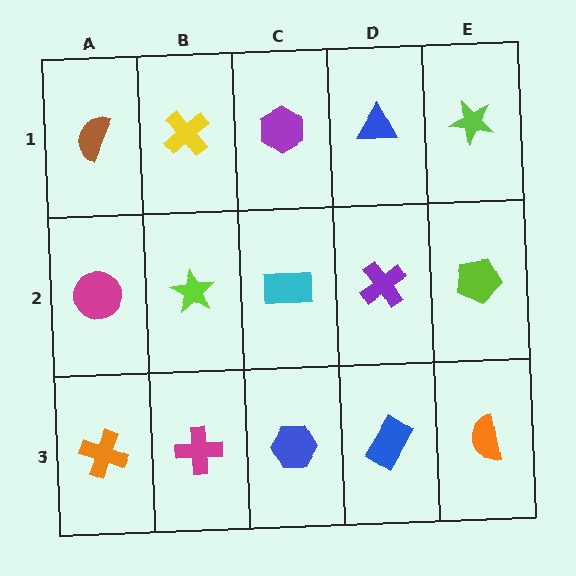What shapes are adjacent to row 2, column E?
A lime star (row 1, column E), an orange semicircle (row 3, column E), a purple cross (row 2, column D).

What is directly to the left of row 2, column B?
A magenta circle.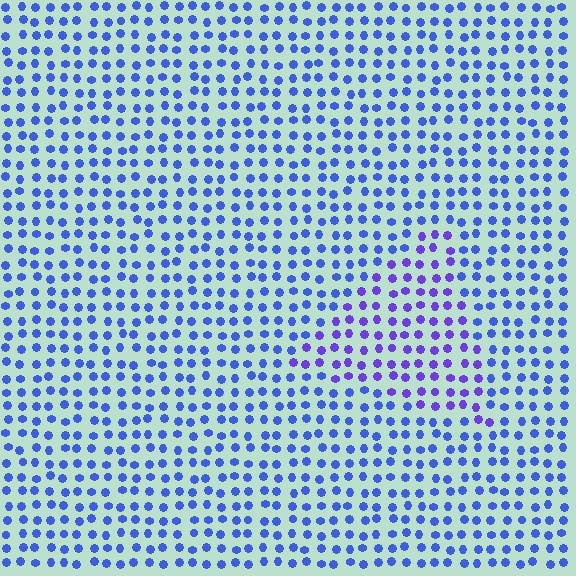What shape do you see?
I see a triangle.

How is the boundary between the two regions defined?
The boundary is defined purely by a slight shift in hue (about 32 degrees). Spacing, size, and orientation are identical on both sides.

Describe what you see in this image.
The image is filled with small blue elements in a uniform arrangement. A triangle-shaped region is visible where the elements are tinted to a slightly different hue, forming a subtle color boundary.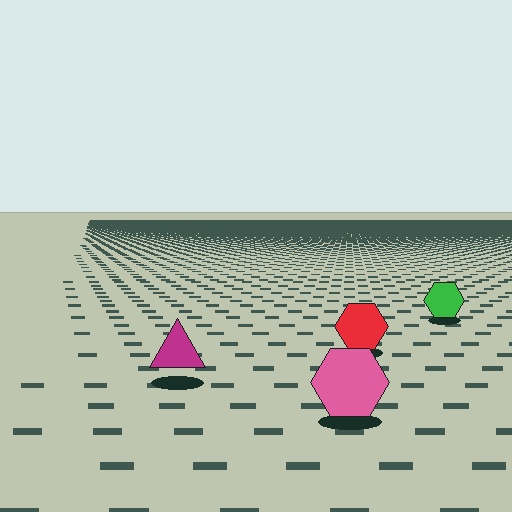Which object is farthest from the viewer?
The green hexagon is farthest from the viewer. It appears smaller and the ground texture around it is denser.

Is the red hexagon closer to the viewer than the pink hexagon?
No. The pink hexagon is closer — you can tell from the texture gradient: the ground texture is coarser near it.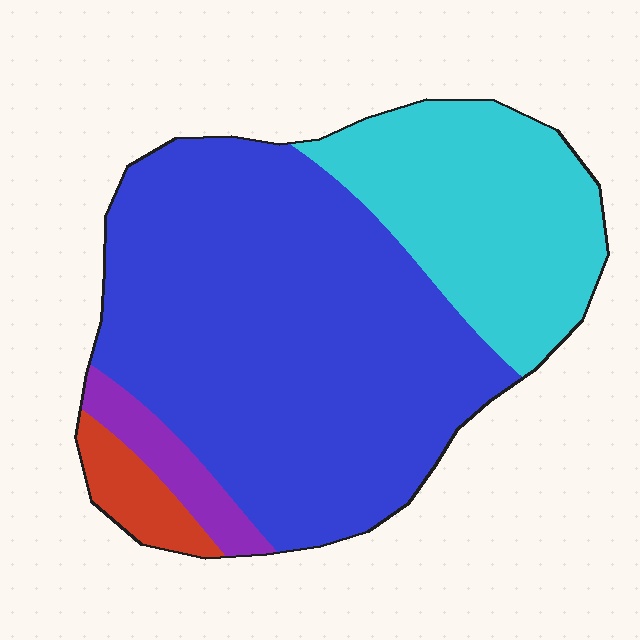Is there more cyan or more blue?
Blue.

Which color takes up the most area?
Blue, at roughly 60%.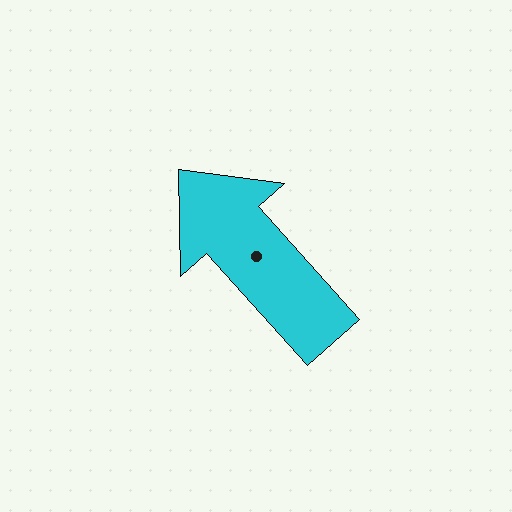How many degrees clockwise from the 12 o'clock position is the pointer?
Approximately 318 degrees.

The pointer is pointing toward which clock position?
Roughly 11 o'clock.